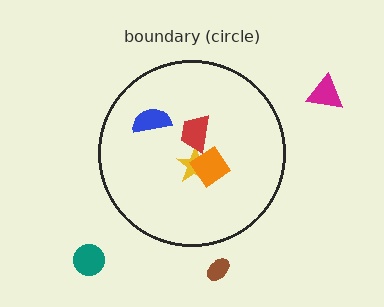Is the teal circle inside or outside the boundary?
Outside.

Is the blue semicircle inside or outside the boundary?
Inside.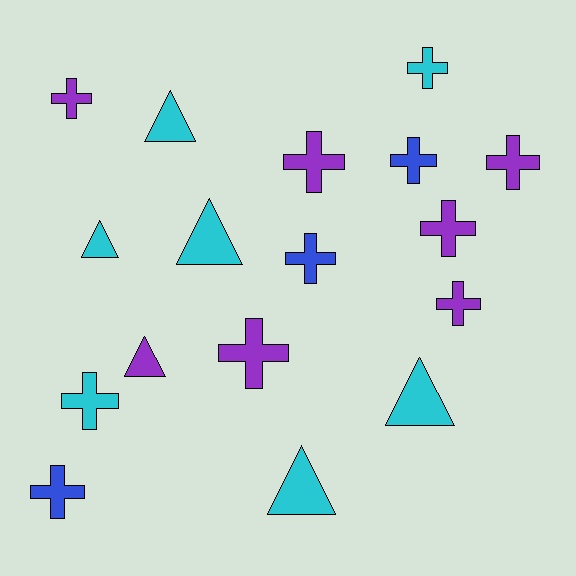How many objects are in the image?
There are 17 objects.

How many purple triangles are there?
There is 1 purple triangle.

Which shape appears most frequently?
Cross, with 11 objects.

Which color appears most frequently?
Purple, with 7 objects.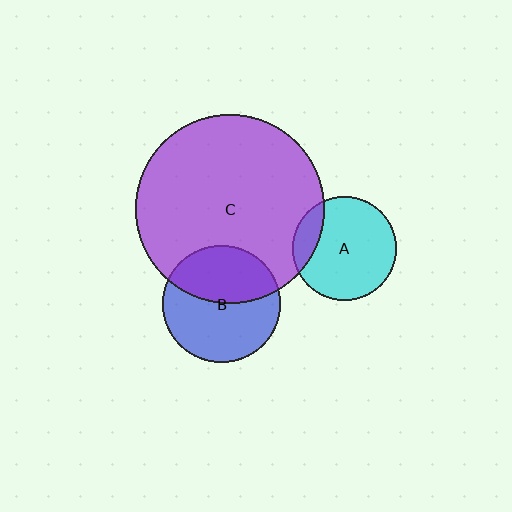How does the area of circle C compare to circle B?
Approximately 2.6 times.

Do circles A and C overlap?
Yes.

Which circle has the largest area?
Circle C (purple).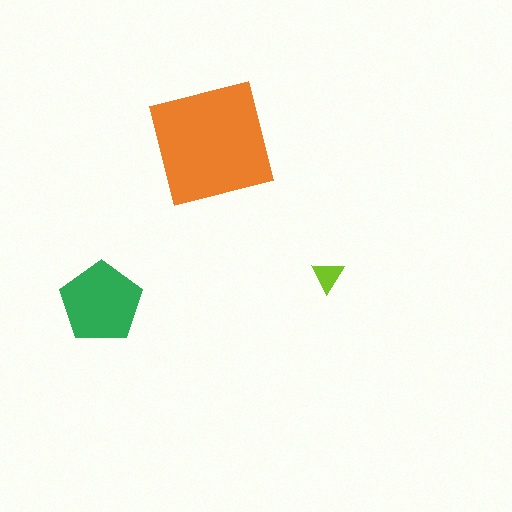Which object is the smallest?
The lime triangle.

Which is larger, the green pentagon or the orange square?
The orange square.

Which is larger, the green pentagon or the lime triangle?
The green pentagon.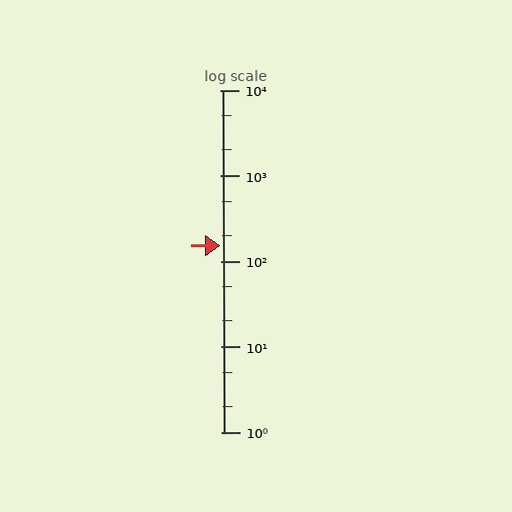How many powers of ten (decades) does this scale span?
The scale spans 4 decades, from 1 to 10000.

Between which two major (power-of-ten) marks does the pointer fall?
The pointer is between 100 and 1000.